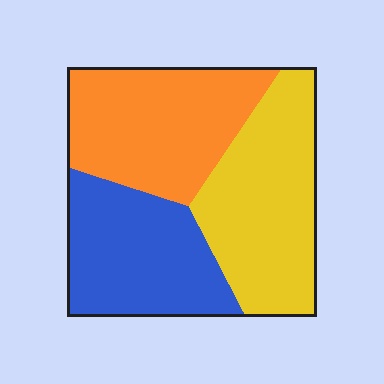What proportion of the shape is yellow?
Yellow takes up about three eighths (3/8) of the shape.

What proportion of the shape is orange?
Orange takes up about one third (1/3) of the shape.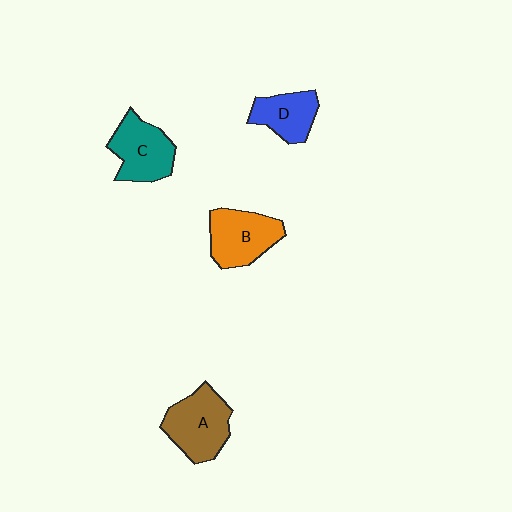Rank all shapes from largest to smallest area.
From largest to smallest: A (brown), B (orange), C (teal), D (blue).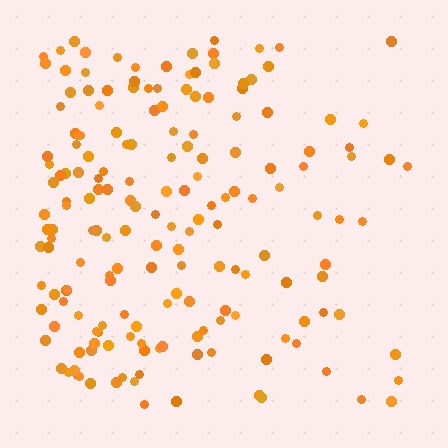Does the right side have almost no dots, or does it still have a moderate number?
Still a moderate number, just noticeably fewer than the left.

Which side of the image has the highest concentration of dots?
The left.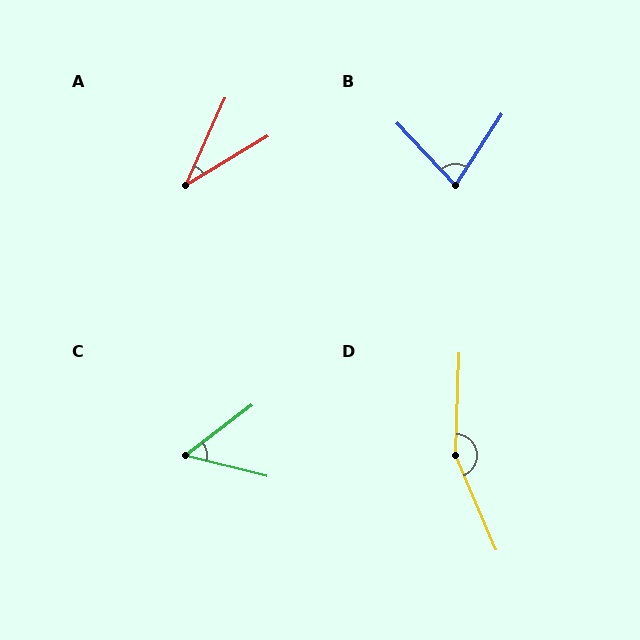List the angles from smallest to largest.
A (35°), C (51°), B (76°), D (155°).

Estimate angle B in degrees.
Approximately 76 degrees.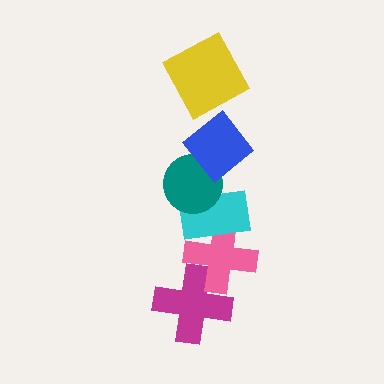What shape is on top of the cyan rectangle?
The teal circle is on top of the cyan rectangle.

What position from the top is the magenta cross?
The magenta cross is 6th from the top.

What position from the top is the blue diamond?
The blue diamond is 2nd from the top.